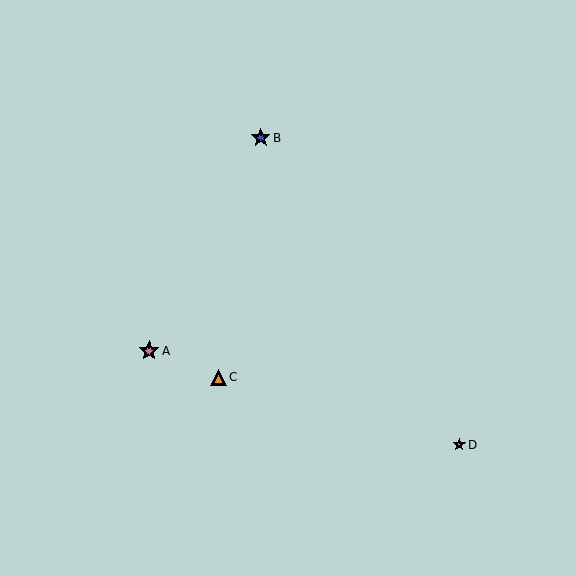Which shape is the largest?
The pink star (labeled A) is the largest.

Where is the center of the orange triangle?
The center of the orange triangle is at (218, 377).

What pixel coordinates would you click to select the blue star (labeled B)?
Click at (261, 138) to select the blue star B.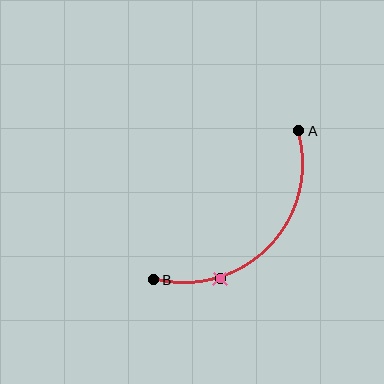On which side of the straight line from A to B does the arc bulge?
The arc bulges below and to the right of the straight line connecting A and B.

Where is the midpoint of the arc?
The arc midpoint is the point on the curve farthest from the straight line joining A and B. It sits below and to the right of that line.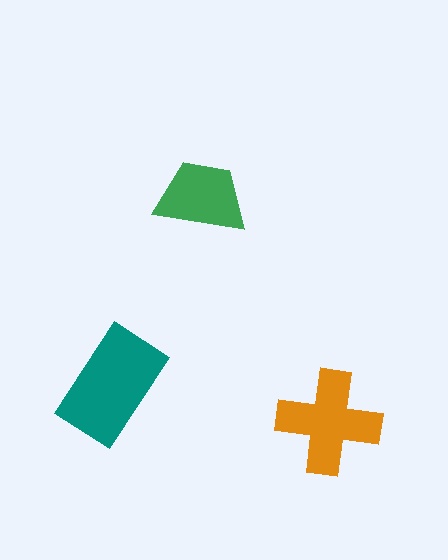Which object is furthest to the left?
The teal rectangle is leftmost.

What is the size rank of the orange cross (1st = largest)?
2nd.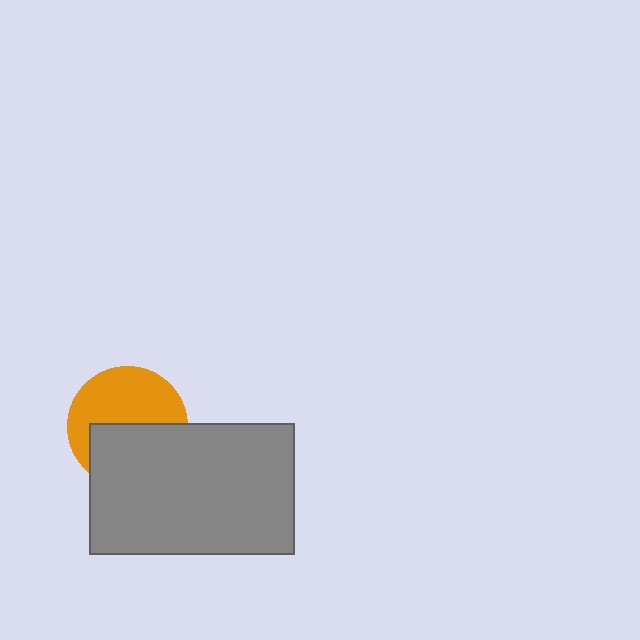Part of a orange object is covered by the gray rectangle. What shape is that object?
It is a circle.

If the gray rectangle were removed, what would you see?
You would see the complete orange circle.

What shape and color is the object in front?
The object in front is a gray rectangle.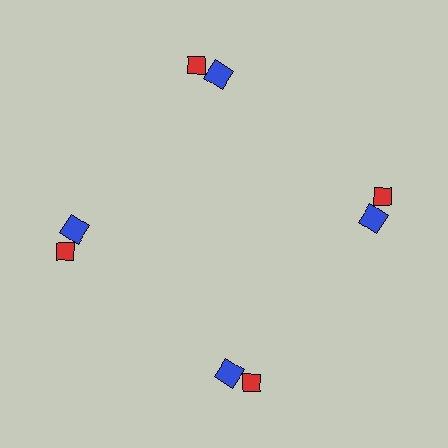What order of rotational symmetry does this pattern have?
This pattern has 4-fold rotational symmetry.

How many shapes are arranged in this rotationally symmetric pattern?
There are 8 shapes, arranged in 4 groups of 2.